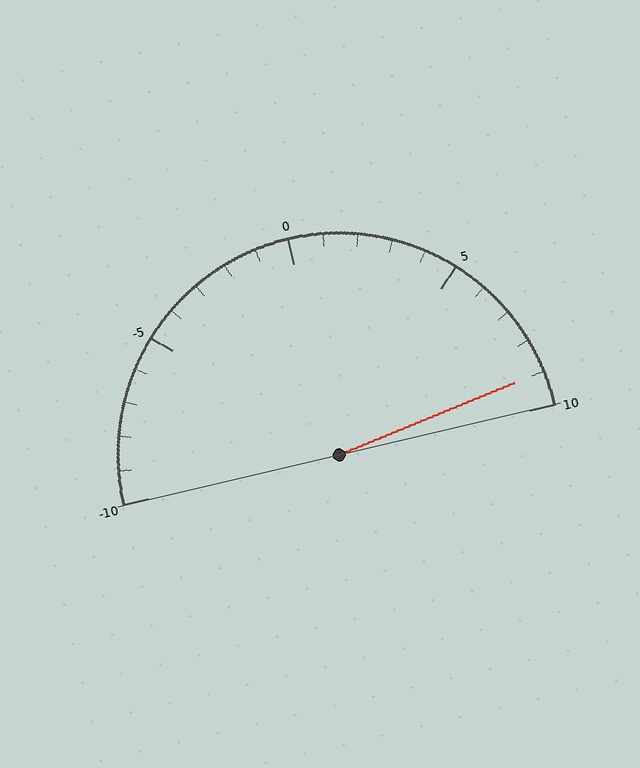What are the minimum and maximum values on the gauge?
The gauge ranges from -10 to 10.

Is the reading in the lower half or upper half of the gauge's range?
The reading is in the upper half of the range (-10 to 10).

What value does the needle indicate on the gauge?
The needle indicates approximately 9.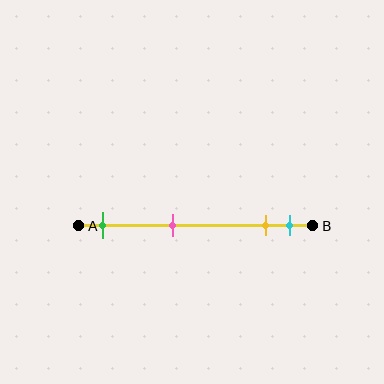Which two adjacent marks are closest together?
The yellow and cyan marks are the closest adjacent pair.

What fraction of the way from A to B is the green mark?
The green mark is approximately 10% (0.1) of the way from A to B.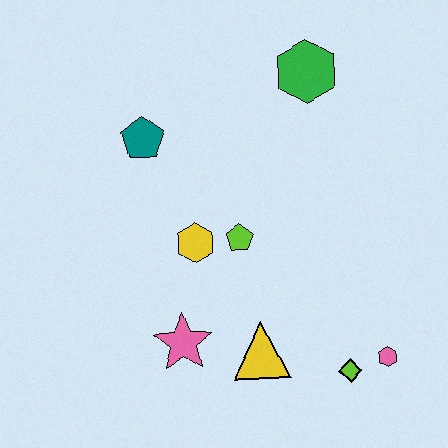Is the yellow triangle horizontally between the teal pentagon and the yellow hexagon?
No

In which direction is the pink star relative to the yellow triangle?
The pink star is to the left of the yellow triangle.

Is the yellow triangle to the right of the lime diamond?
No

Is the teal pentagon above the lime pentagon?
Yes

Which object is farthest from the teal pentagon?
The pink hexagon is farthest from the teal pentagon.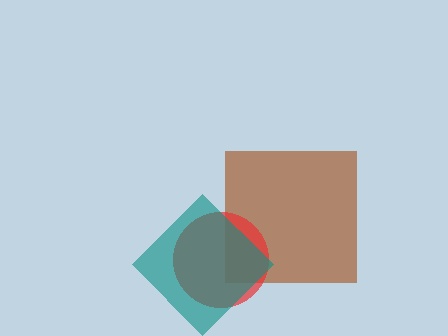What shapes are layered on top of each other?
The layered shapes are: a brown square, a red circle, a teal diamond.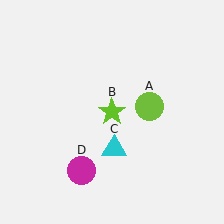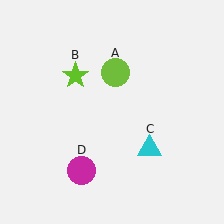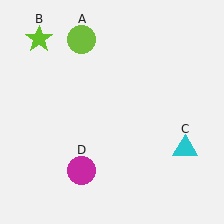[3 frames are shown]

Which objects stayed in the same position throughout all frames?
Magenta circle (object D) remained stationary.